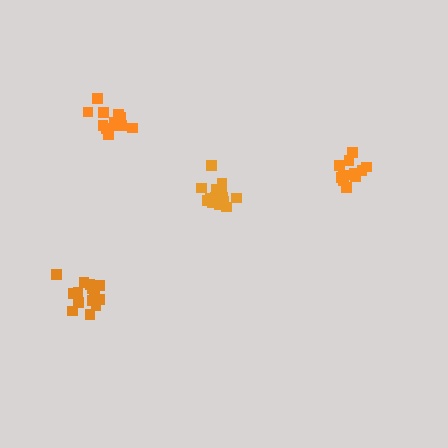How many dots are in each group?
Group 1: 12 dots, Group 2: 14 dots, Group 3: 16 dots, Group 4: 14 dots (56 total).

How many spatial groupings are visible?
There are 4 spatial groupings.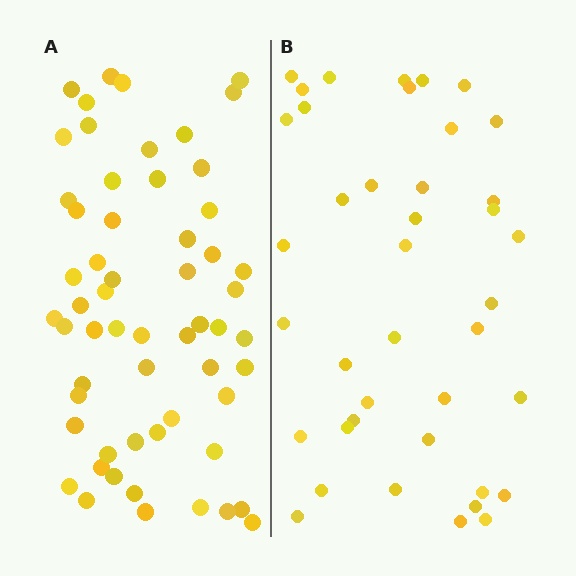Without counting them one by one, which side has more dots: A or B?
Region A (the left region) has more dots.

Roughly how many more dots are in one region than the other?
Region A has approximately 20 more dots than region B.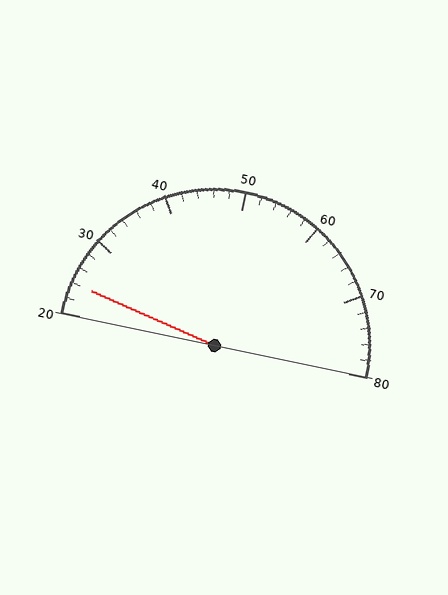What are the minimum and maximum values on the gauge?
The gauge ranges from 20 to 80.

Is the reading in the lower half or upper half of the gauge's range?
The reading is in the lower half of the range (20 to 80).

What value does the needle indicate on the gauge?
The needle indicates approximately 24.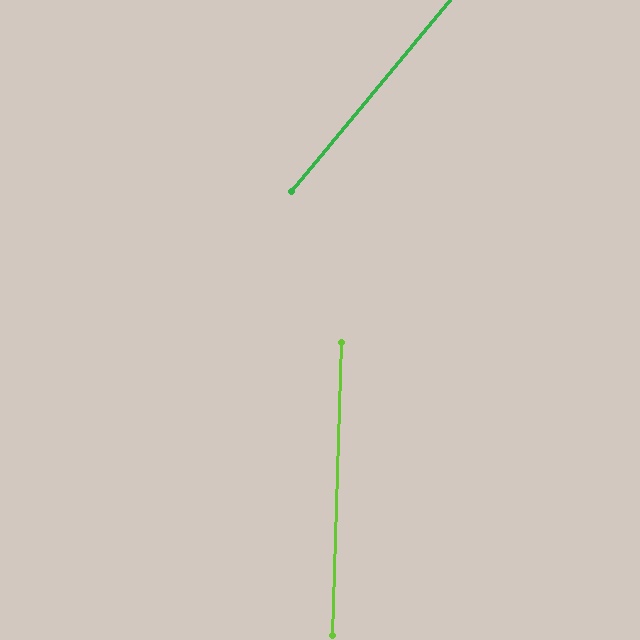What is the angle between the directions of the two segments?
Approximately 38 degrees.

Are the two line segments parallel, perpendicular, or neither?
Neither parallel nor perpendicular — they differ by about 38°.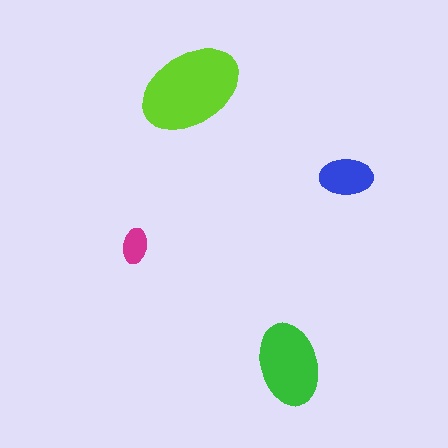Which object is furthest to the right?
The blue ellipse is rightmost.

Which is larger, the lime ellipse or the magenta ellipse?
The lime one.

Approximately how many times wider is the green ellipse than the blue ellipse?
About 1.5 times wider.